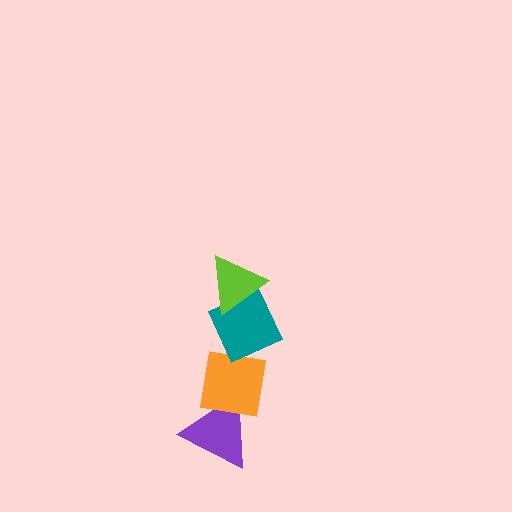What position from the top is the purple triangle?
The purple triangle is 4th from the top.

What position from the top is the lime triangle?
The lime triangle is 1st from the top.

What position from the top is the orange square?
The orange square is 3rd from the top.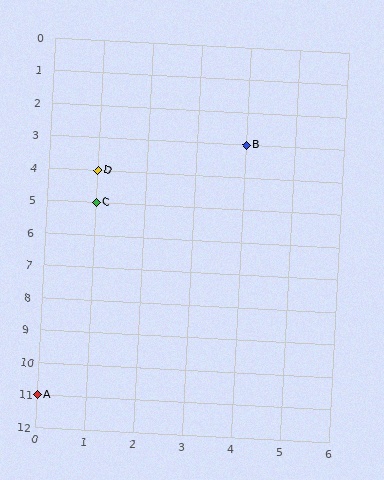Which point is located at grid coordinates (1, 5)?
Point C is at (1, 5).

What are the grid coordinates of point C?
Point C is at grid coordinates (1, 5).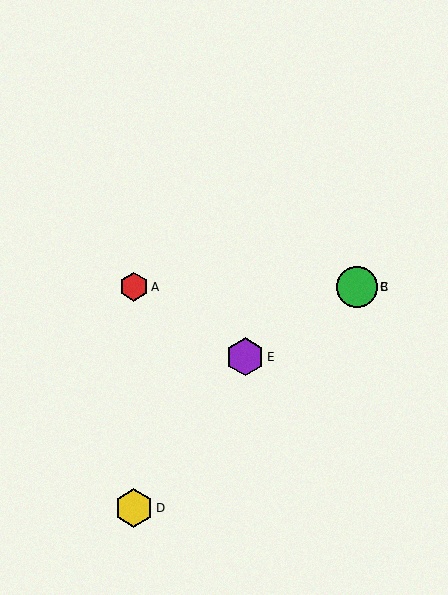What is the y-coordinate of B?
Object B is at y≈287.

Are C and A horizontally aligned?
Yes, both are at y≈287.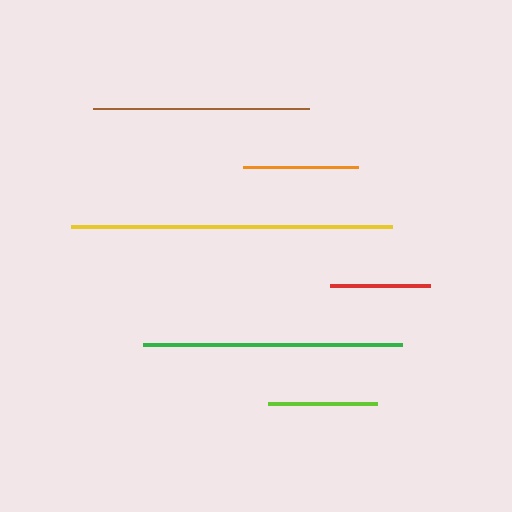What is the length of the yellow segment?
The yellow segment is approximately 321 pixels long.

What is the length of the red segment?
The red segment is approximately 99 pixels long.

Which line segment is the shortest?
The red line is the shortest at approximately 99 pixels.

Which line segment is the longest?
The yellow line is the longest at approximately 321 pixels.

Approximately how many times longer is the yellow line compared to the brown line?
The yellow line is approximately 1.5 times the length of the brown line.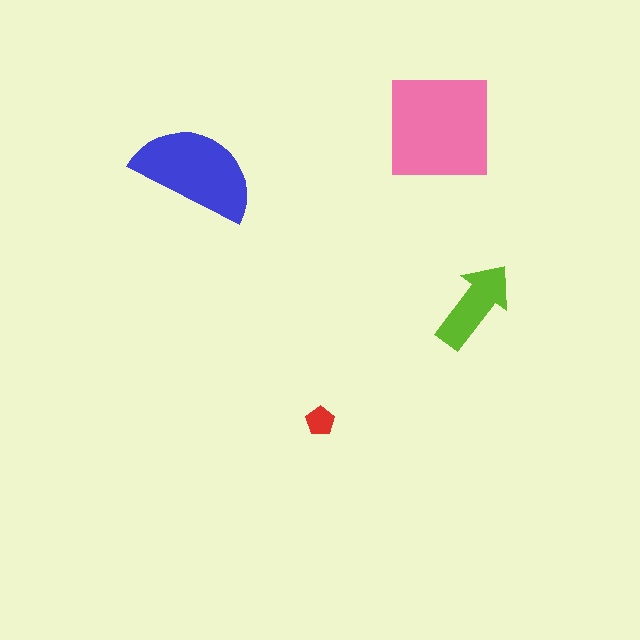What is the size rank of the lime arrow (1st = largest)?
3rd.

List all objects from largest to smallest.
The pink square, the blue semicircle, the lime arrow, the red pentagon.